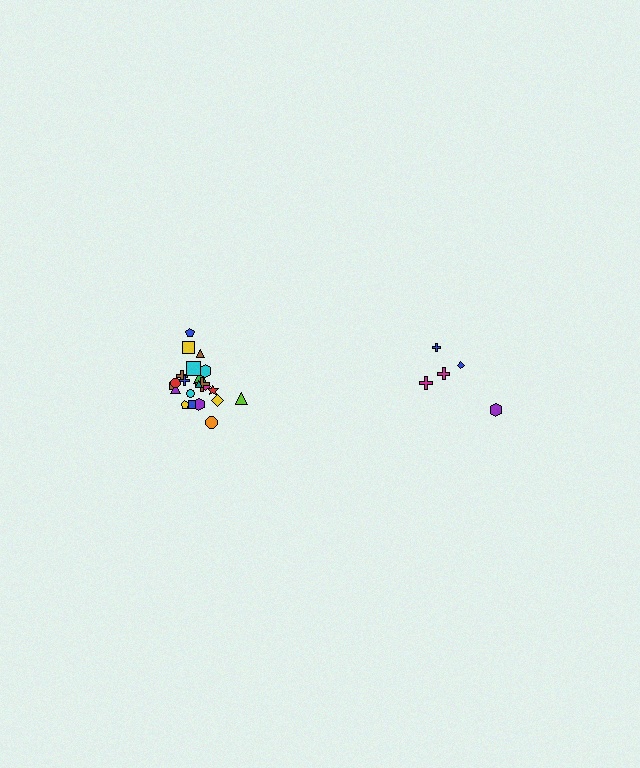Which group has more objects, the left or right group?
The left group.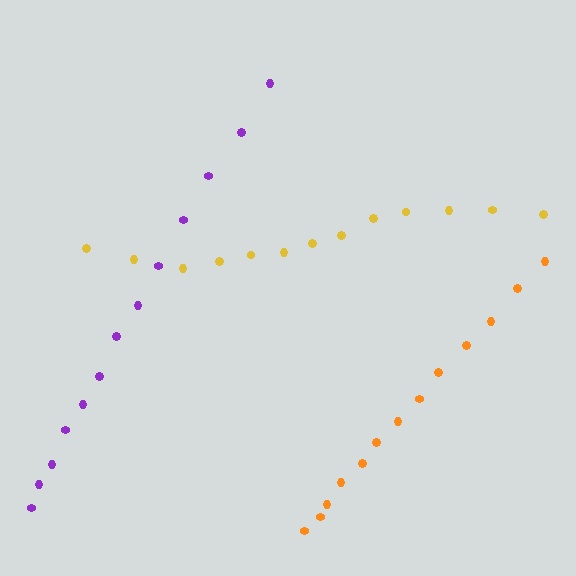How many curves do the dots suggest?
There are 3 distinct paths.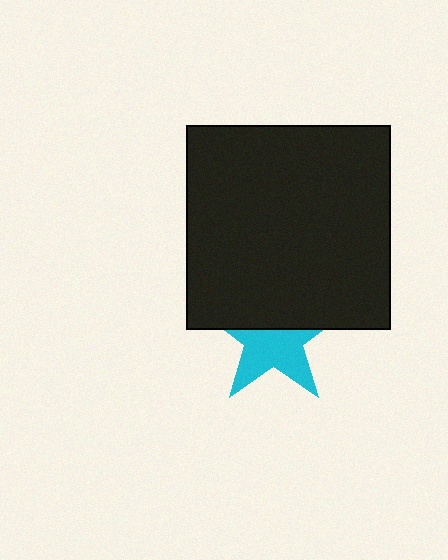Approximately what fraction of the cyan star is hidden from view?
Roughly 46% of the cyan star is hidden behind the black square.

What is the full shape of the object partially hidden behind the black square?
The partially hidden object is a cyan star.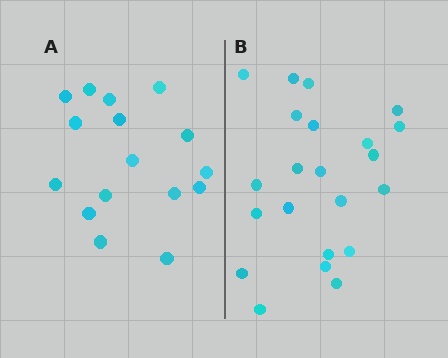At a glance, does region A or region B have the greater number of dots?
Region B (the right region) has more dots.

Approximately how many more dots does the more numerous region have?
Region B has about 6 more dots than region A.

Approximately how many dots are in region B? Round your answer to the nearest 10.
About 20 dots. (The exact count is 22, which rounds to 20.)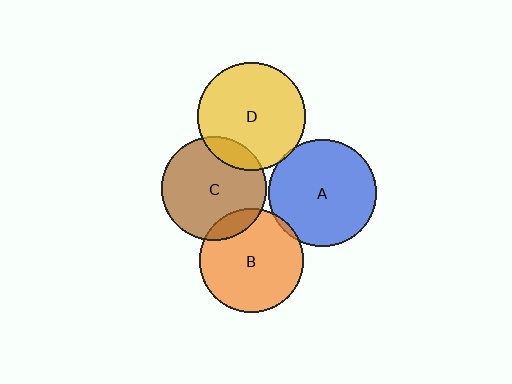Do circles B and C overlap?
Yes.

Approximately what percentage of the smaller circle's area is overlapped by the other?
Approximately 10%.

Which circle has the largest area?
Circle A (blue).